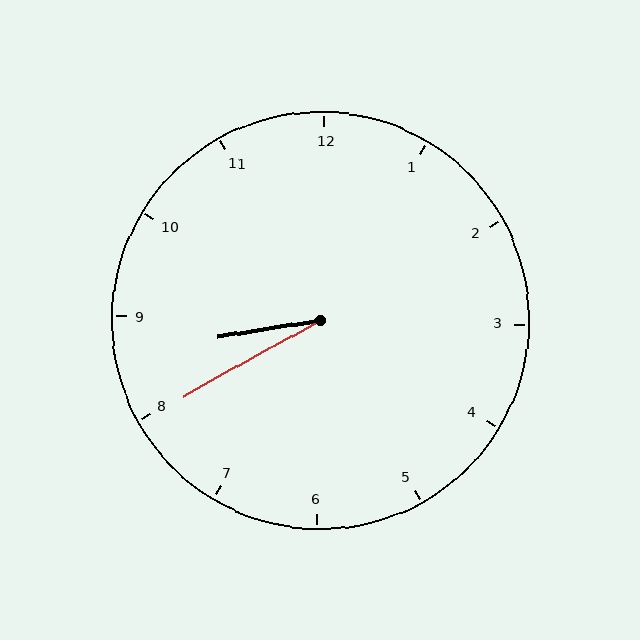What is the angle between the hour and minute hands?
Approximately 20 degrees.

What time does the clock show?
8:40.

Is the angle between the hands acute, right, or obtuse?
It is acute.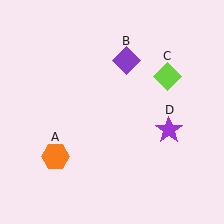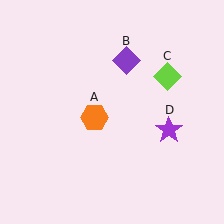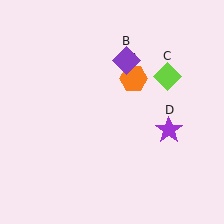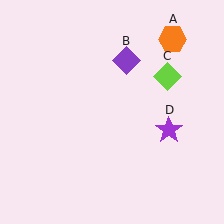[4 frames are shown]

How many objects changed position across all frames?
1 object changed position: orange hexagon (object A).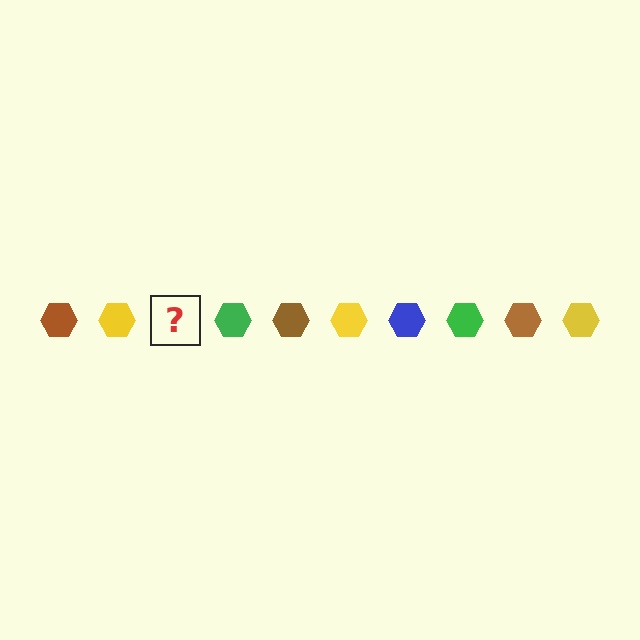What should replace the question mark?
The question mark should be replaced with a blue hexagon.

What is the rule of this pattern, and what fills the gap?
The rule is that the pattern cycles through brown, yellow, blue, green hexagons. The gap should be filled with a blue hexagon.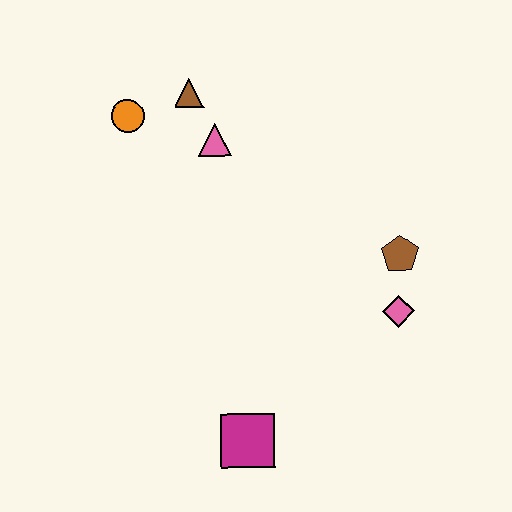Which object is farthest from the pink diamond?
The orange circle is farthest from the pink diamond.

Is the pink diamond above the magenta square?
Yes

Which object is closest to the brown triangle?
The pink triangle is closest to the brown triangle.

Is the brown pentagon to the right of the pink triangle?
Yes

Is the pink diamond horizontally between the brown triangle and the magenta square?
No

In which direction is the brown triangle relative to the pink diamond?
The brown triangle is above the pink diamond.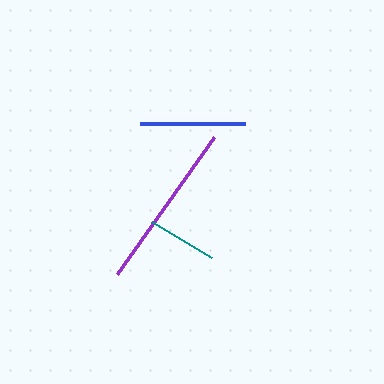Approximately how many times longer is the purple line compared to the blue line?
The purple line is approximately 1.6 times the length of the blue line.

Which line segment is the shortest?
The teal line is the shortest at approximately 70 pixels.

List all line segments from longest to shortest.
From longest to shortest: purple, blue, teal.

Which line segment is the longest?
The purple line is the longest at approximately 168 pixels.